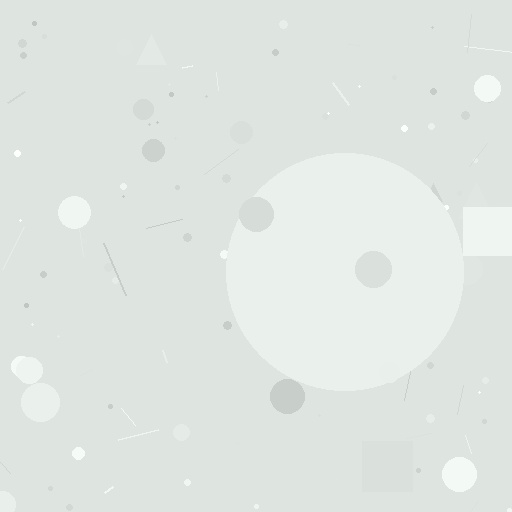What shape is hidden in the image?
A circle is hidden in the image.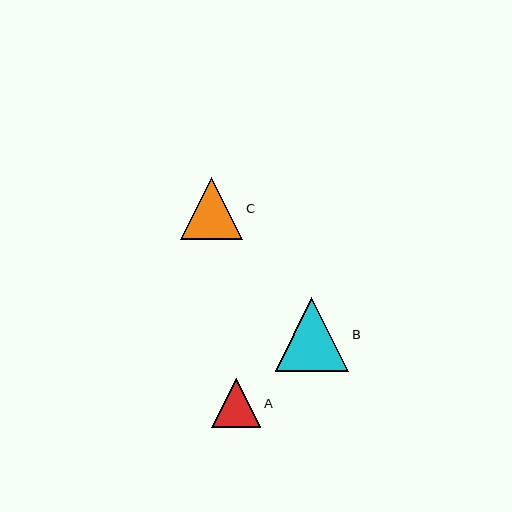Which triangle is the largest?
Triangle B is the largest with a size of approximately 74 pixels.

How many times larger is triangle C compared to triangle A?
Triangle C is approximately 1.3 times the size of triangle A.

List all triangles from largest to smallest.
From largest to smallest: B, C, A.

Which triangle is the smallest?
Triangle A is the smallest with a size of approximately 49 pixels.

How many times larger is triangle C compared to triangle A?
Triangle C is approximately 1.3 times the size of triangle A.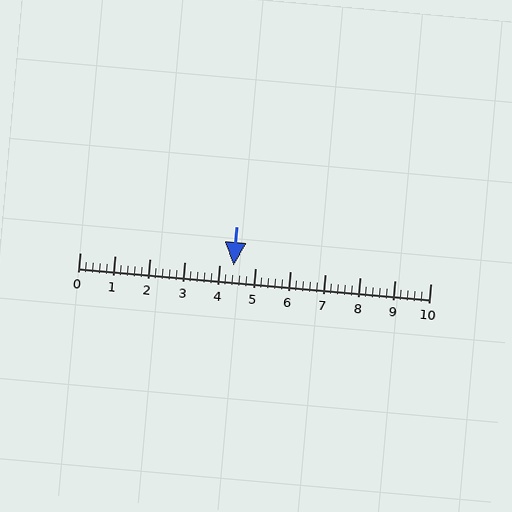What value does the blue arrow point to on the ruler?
The blue arrow points to approximately 4.4.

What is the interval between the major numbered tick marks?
The major tick marks are spaced 1 units apart.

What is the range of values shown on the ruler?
The ruler shows values from 0 to 10.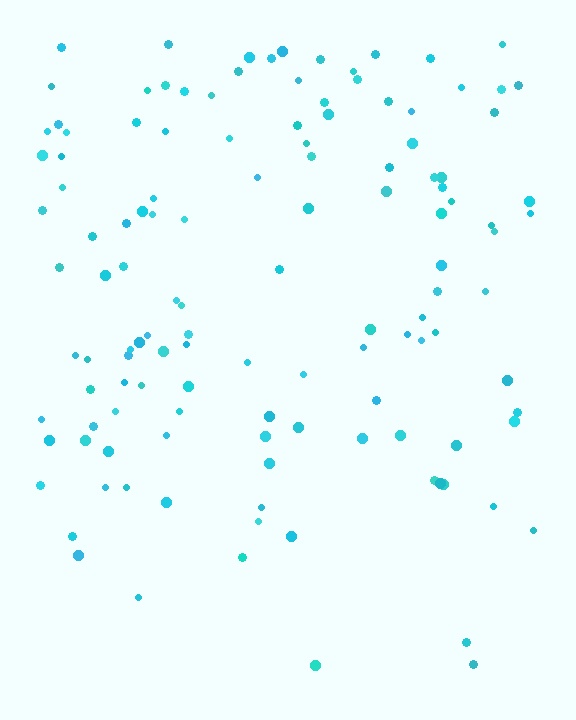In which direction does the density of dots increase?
From bottom to top, with the top side densest.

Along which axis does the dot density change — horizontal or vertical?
Vertical.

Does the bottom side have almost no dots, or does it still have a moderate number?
Still a moderate number, just noticeably fewer than the top.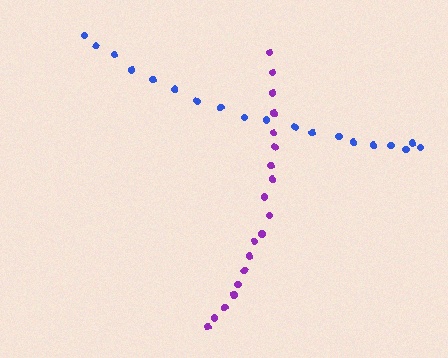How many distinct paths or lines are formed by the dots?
There are 2 distinct paths.